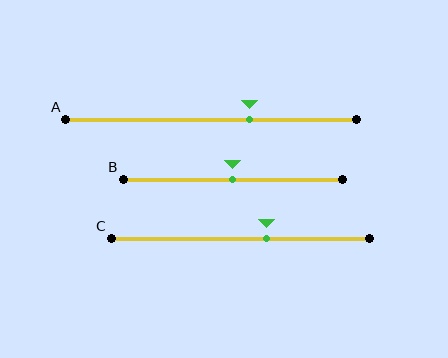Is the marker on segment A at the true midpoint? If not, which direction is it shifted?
No, the marker on segment A is shifted to the right by about 13% of the segment length.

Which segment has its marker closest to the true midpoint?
Segment B has its marker closest to the true midpoint.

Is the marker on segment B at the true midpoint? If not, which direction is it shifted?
Yes, the marker on segment B is at the true midpoint.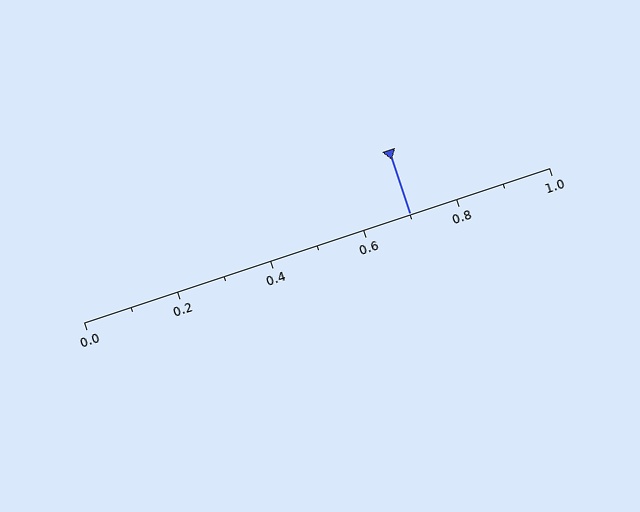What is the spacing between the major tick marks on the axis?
The major ticks are spaced 0.2 apart.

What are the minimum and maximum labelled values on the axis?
The axis runs from 0.0 to 1.0.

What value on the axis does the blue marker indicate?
The marker indicates approximately 0.7.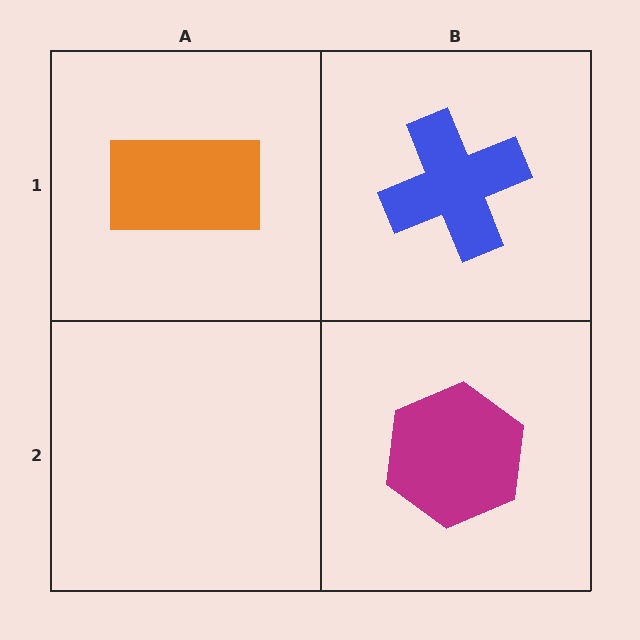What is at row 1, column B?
A blue cross.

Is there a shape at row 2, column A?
No, that cell is empty.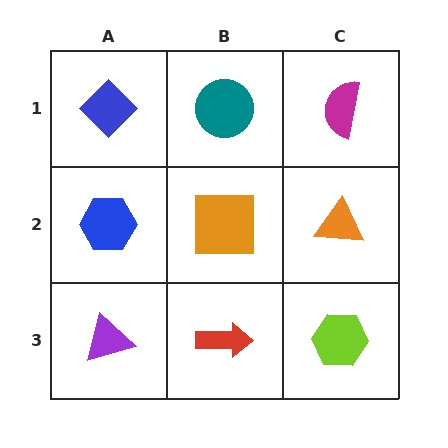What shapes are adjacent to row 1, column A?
A blue hexagon (row 2, column A), a teal circle (row 1, column B).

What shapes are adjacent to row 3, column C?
An orange triangle (row 2, column C), a red arrow (row 3, column B).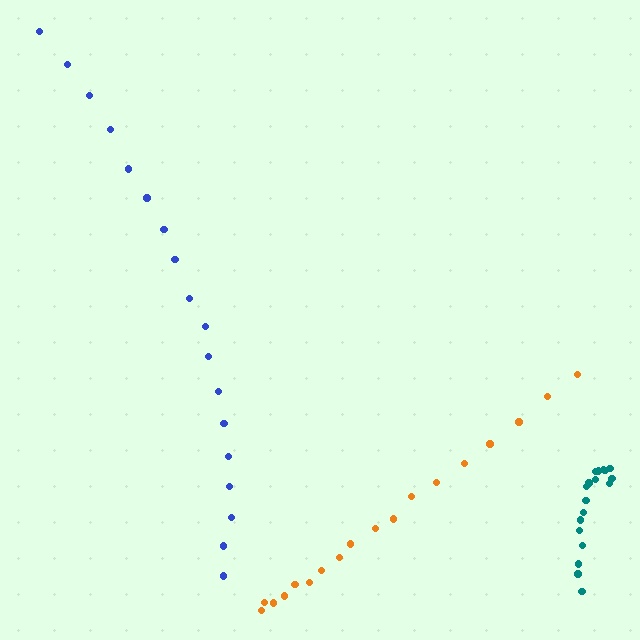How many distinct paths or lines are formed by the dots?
There are 3 distinct paths.